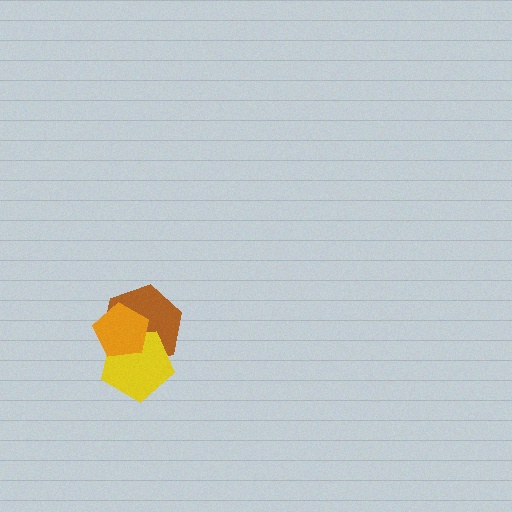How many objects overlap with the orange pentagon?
2 objects overlap with the orange pentagon.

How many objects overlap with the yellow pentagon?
2 objects overlap with the yellow pentagon.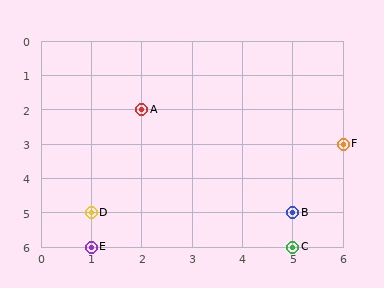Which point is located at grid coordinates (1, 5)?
Point D is at (1, 5).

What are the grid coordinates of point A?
Point A is at grid coordinates (2, 2).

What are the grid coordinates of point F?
Point F is at grid coordinates (6, 3).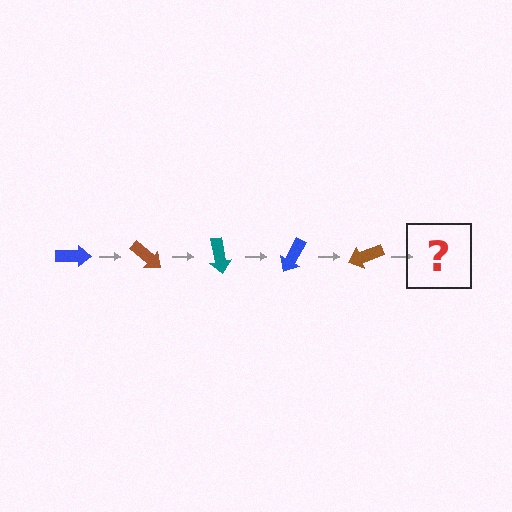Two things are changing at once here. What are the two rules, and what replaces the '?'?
The two rules are that it rotates 40 degrees each step and the color cycles through blue, brown, and teal. The '?' should be a teal arrow, rotated 200 degrees from the start.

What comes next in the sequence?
The next element should be a teal arrow, rotated 200 degrees from the start.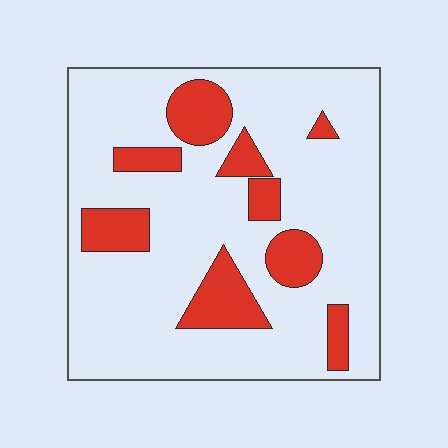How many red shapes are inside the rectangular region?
9.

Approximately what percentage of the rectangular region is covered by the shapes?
Approximately 20%.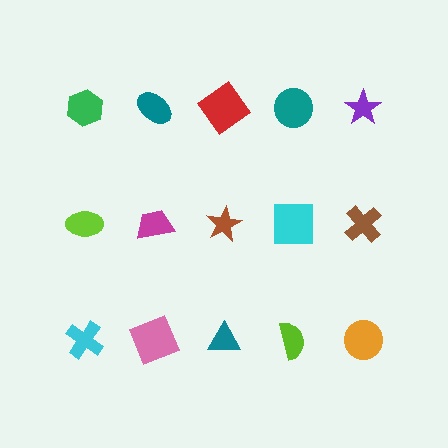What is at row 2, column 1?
A lime ellipse.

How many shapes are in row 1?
5 shapes.